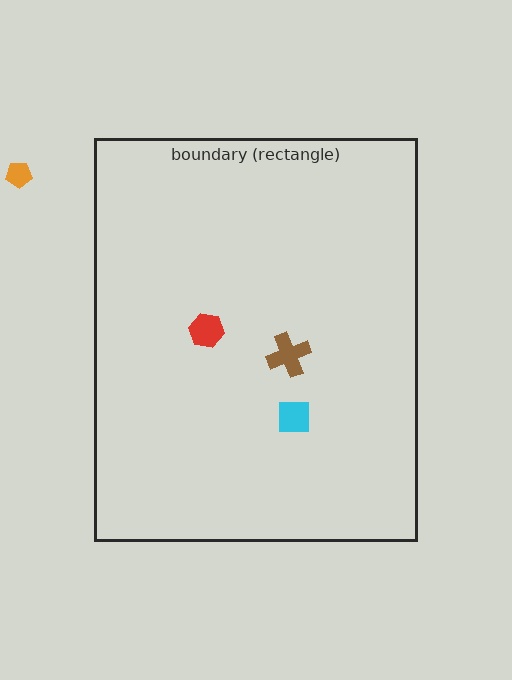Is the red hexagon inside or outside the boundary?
Inside.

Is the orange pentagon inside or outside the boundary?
Outside.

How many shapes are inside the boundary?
3 inside, 1 outside.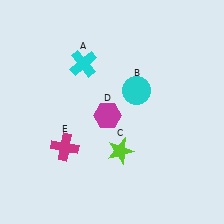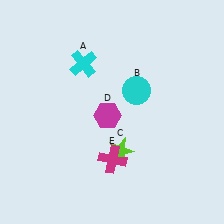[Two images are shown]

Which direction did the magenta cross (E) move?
The magenta cross (E) moved right.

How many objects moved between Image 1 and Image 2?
1 object moved between the two images.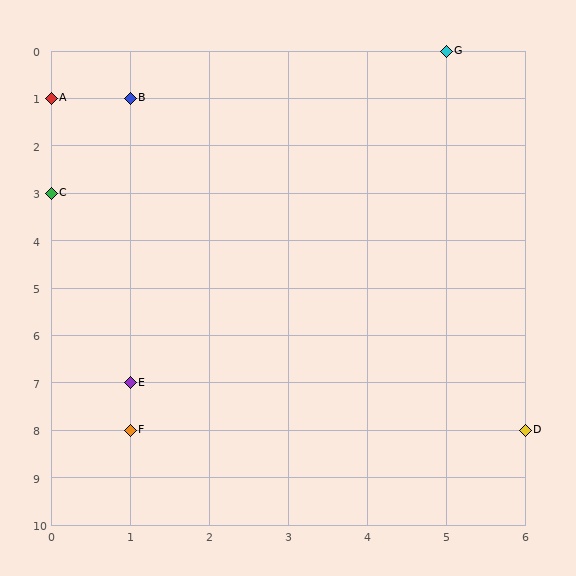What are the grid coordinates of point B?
Point B is at grid coordinates (1, 1).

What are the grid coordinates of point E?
Point E is at grid coordinates (1, 7).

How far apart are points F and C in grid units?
Points F and C are 1 column and 5 rows apart (about 5.1 grid units diagonally).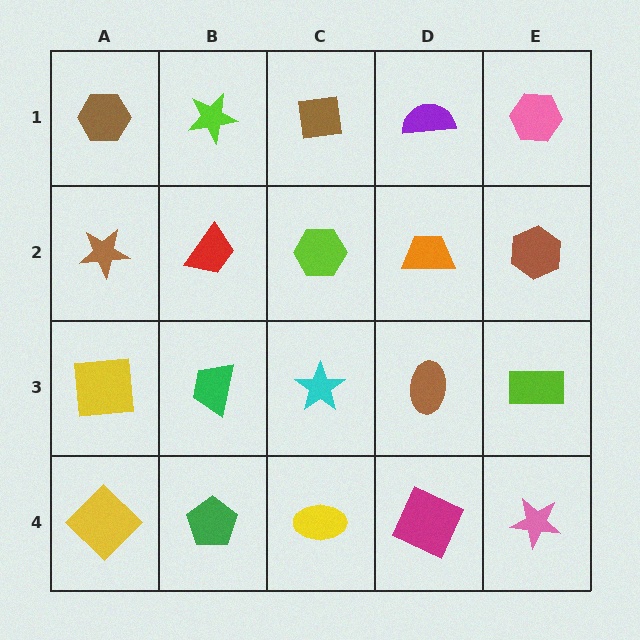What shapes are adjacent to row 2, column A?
A brown hexagon (row 1, column A), a yellow square (row 3, column A), a red trapezoid (row 2, column B).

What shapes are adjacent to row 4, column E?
A lime rectangle (row 3, column E), a magenta square (row 4, column D).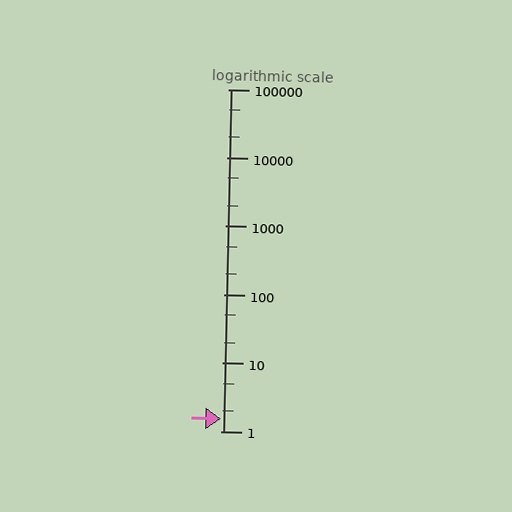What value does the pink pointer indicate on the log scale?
The pointer indicates approximately 1.5.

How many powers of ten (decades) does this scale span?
The scale spans 5 decades, from 1 to 100000.